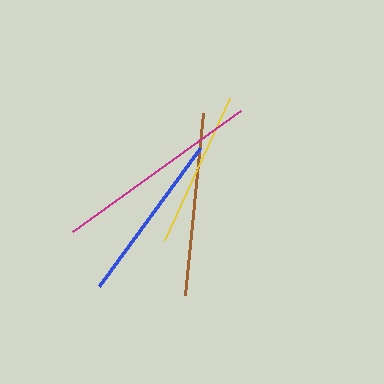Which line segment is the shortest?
The yellow line is the shortest at approximately 157 pixels.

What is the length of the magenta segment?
The magenta segment is approximately 207 pixels long.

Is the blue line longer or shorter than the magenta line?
The magenta line is longer than the blue line.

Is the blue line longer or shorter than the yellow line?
The blue line is longer than the yellow line.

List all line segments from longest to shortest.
From longest to shortest: magenta, brown, blue, yellow.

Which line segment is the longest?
The magenta line is the longest at approximately 207 pixels.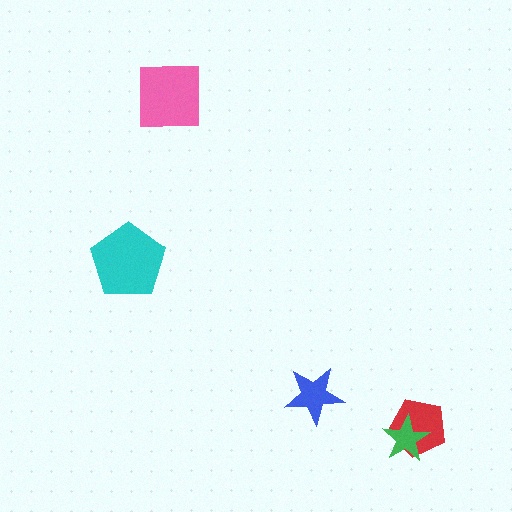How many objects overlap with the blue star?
0 objects overlap with the blue star.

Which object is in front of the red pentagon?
The green star is in front of the red pentagon.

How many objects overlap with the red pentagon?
1 object overlaps with the red pentagon.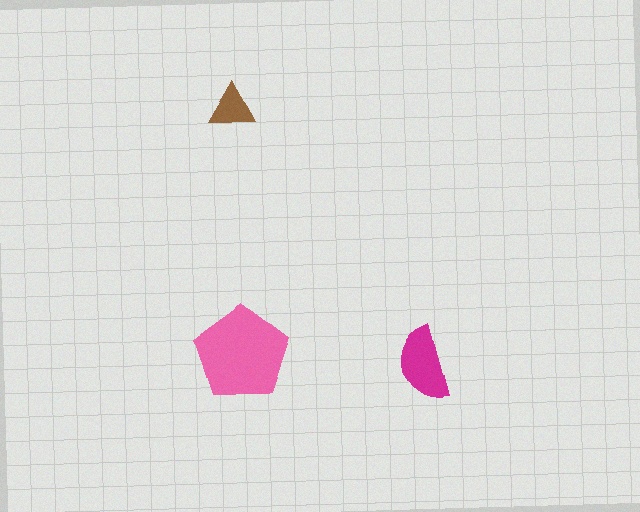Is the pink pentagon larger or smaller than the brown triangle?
Larger.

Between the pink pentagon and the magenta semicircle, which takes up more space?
The pink pentagon.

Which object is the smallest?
The brown triangle.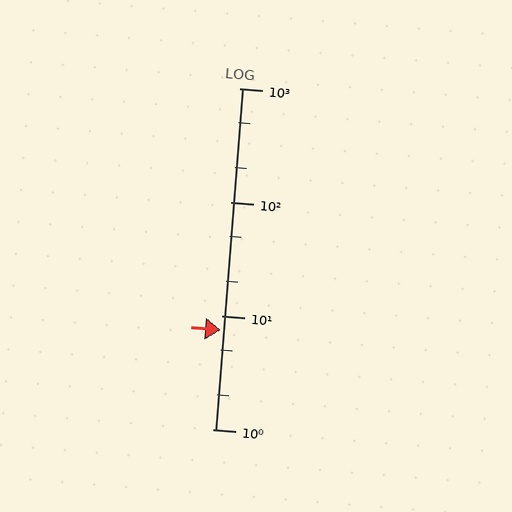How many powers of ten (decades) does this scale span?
The scale spans 3 decades, from 1 to 1000.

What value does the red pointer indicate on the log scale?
The pointer indicates approximately 7.5.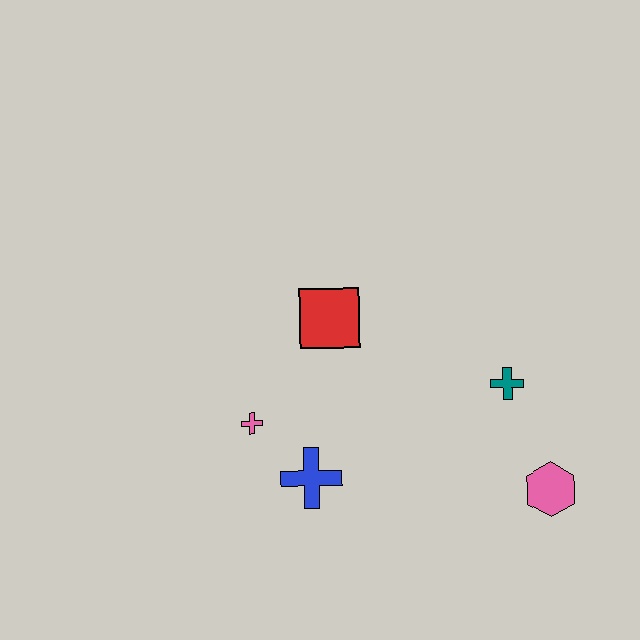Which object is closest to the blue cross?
The pink cross is closest to the blue cross.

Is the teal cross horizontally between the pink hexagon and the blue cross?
Yes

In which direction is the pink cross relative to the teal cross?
The pink cross is to the left of the teal cross.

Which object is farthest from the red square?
The pink hexagon is farthest from the red square.